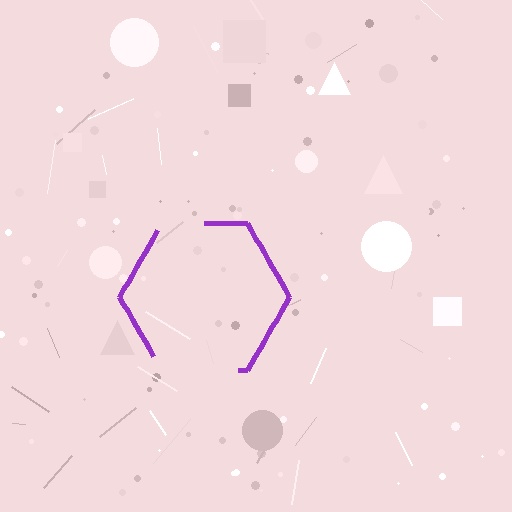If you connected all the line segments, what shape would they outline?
They would outline a hexagon.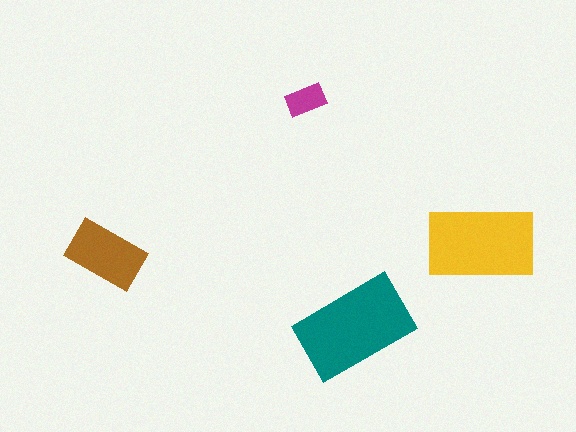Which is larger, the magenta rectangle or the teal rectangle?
The teal one.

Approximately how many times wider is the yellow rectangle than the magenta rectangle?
About 3 times wider.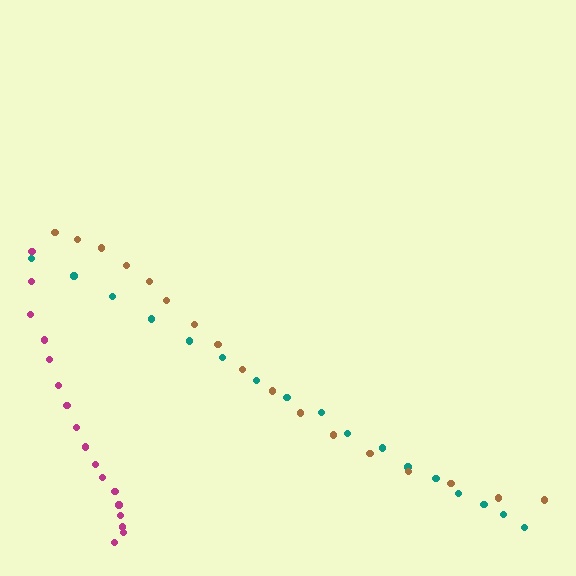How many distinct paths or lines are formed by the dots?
There are 3 distinct paths.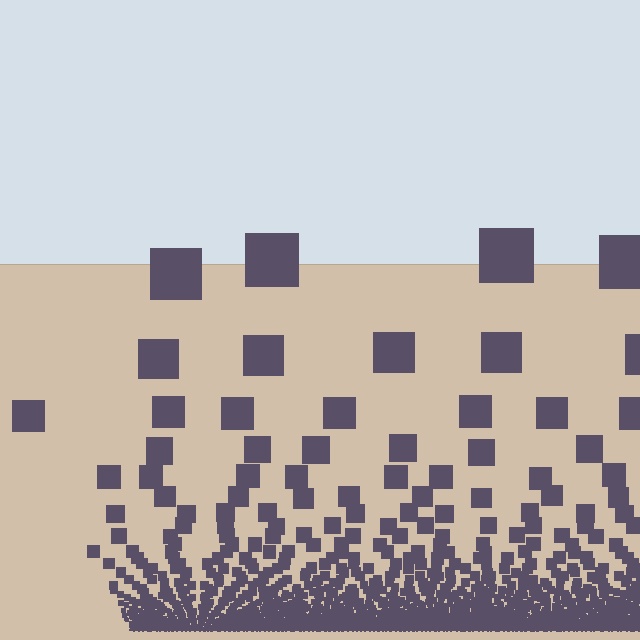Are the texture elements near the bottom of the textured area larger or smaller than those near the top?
Smaller. The gradient is inverted — elements near the bottom are smaller and denser.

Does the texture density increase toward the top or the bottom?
Density increases toward the bottom.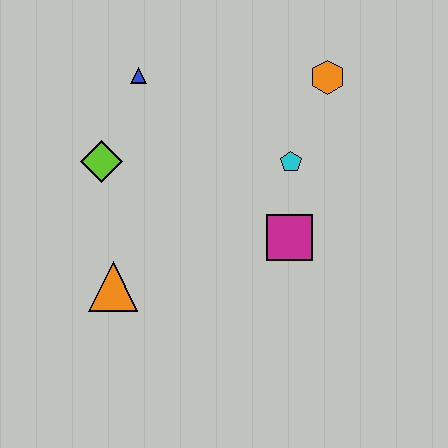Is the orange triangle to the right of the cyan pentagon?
No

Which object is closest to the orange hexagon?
The cyan pentagon is closest to the orange hexagon.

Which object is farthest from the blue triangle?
The magenta square is farthest from the blue triangle.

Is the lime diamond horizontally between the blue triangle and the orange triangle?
No